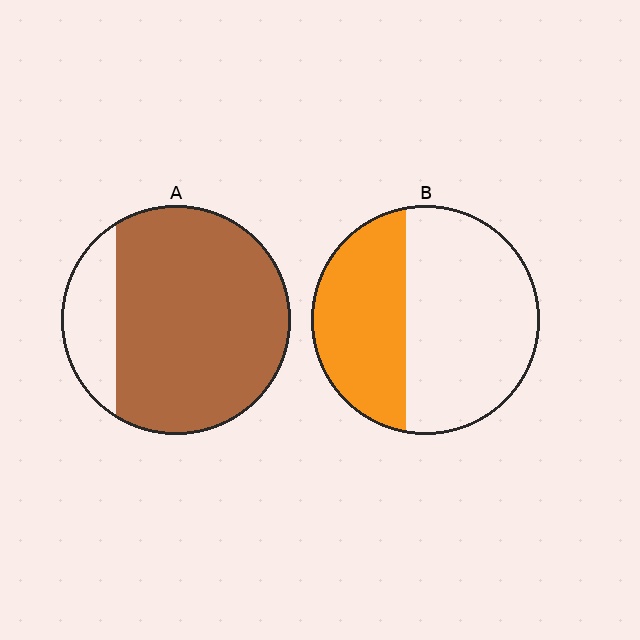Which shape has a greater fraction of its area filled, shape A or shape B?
Shape A.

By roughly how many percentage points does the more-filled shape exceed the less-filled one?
By roughly 40 percentage points (A over B).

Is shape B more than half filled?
No.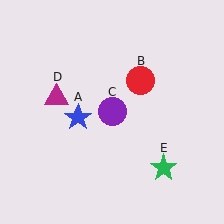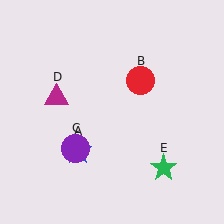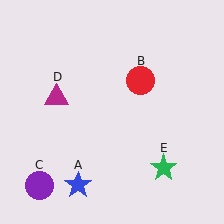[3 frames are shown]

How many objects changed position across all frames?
2 objects changed position: blue star (object A), purple circle (object C).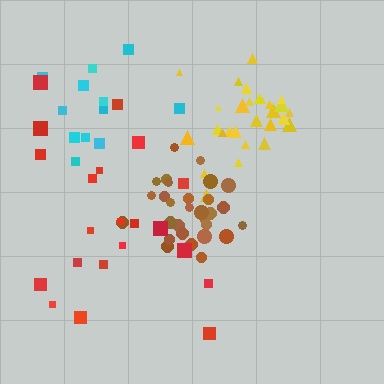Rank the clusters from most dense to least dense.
brown, yellow, cyan, red.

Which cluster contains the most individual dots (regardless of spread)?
Brown (29).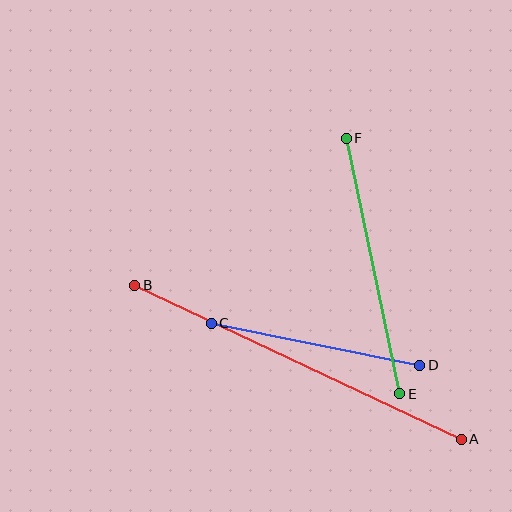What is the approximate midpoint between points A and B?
The midpoint is at approximately (298, 362) pixels.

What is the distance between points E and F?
The distance is approximately 261 pixels.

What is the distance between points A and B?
The distance is approximately 361 pixels.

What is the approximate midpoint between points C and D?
The midpoint is at approximately (316, 344) pixels.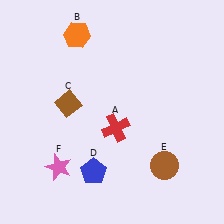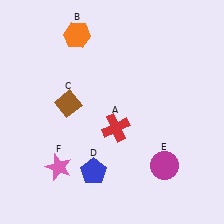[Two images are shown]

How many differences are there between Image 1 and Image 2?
There is 1 difference between the two images.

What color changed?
The circle (E) changed from brown in Image 1 to magenta in Image 2.